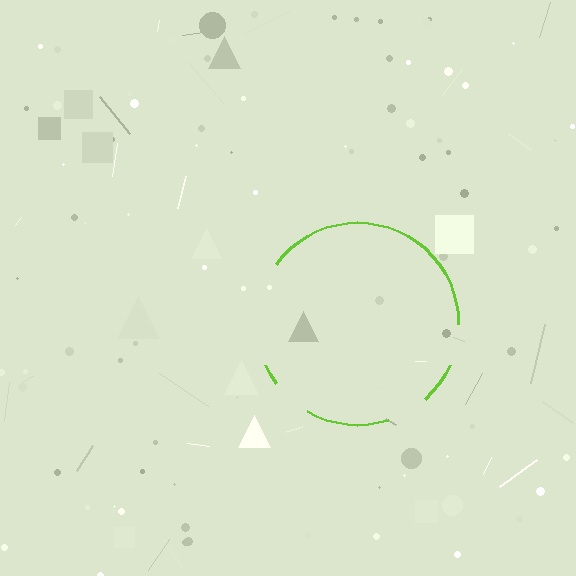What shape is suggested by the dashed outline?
The dashed outline suggests a circle.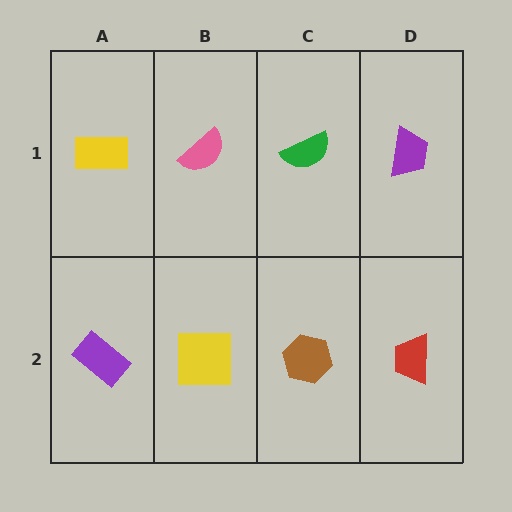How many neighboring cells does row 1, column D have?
2.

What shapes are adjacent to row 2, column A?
A yellow rectangle (row 1, column A), a yellow square (row 2, column B).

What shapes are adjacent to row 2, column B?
A pink semicircle (row 1, column B), a purple rectangle (row 2, column A), a brown hexagon (row 2, column C).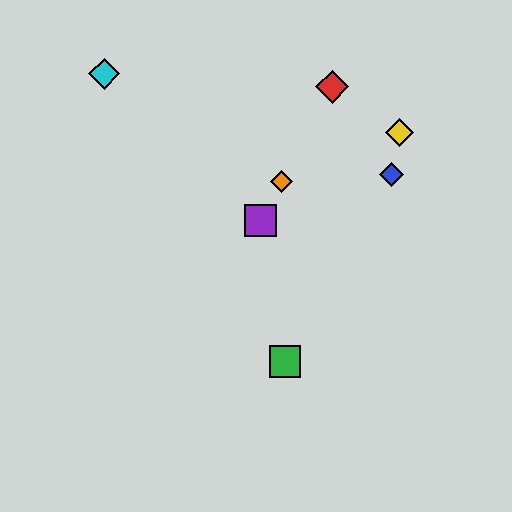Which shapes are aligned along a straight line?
The red diamond, the purple square, the orange diamond are aligned along a straight line.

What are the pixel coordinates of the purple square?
The purple square is at (261, 220).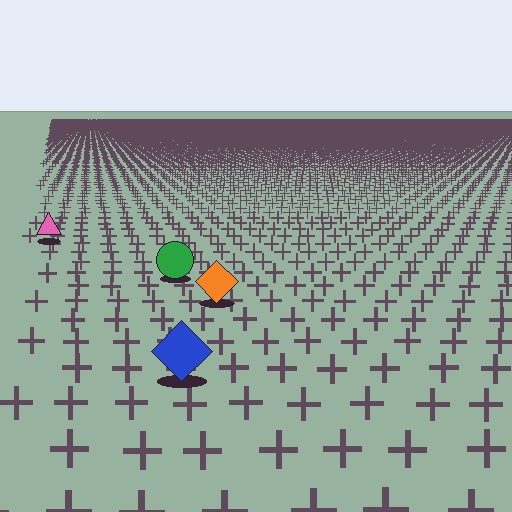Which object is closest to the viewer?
The blue diamond is closest. The texture marks near it are larger and more spread out.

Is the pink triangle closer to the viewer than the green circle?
No. The green circle is closer — you can tell from the texture gradient: the ground texture is coarser near it.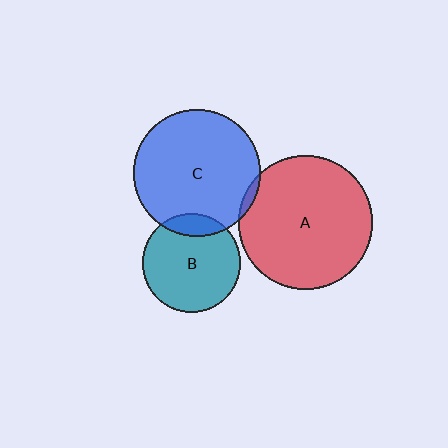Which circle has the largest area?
Circle A (red).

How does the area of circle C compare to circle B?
Approximately 1.7 times.